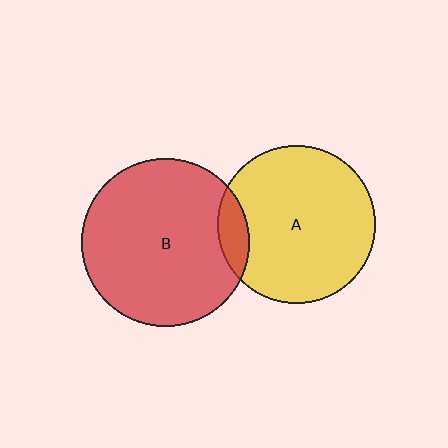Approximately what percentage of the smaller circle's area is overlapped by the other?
Approximately 10%.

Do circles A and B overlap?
Yes.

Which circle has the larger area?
Circle B (red).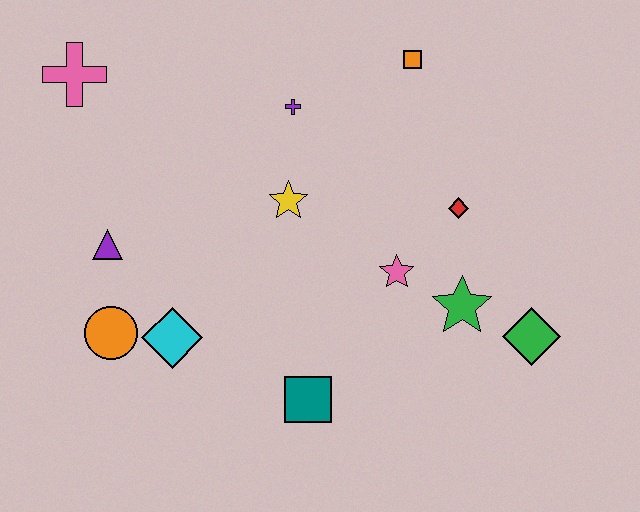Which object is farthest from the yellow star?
The green diamond is farthest from the yellow star.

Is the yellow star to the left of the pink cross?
No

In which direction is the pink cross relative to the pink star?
The pink cross is to the left of the pink star.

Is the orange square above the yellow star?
Yes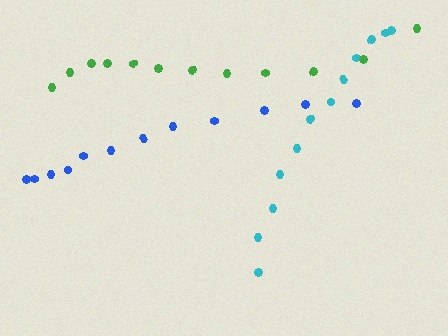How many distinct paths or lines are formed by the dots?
There are 3 distinct paths.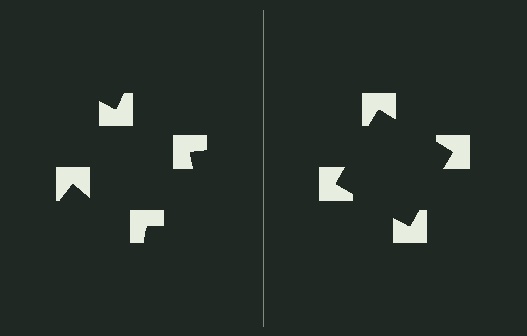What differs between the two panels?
The notched squares are positioned identically on both sides; only the wedge orientations differ. On the right they align to a square; on the left they are misaligned.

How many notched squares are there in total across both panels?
8 — 4 on each side.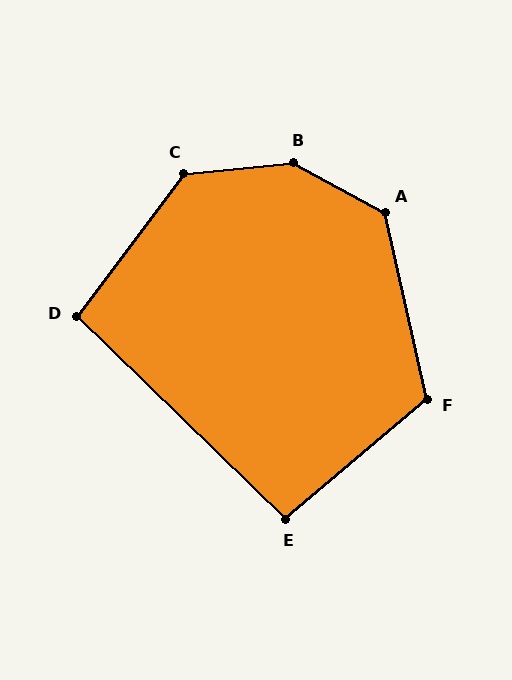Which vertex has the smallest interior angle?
E, at approximately 96 degrees.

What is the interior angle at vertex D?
Approximately 97 degrees (obtuse).